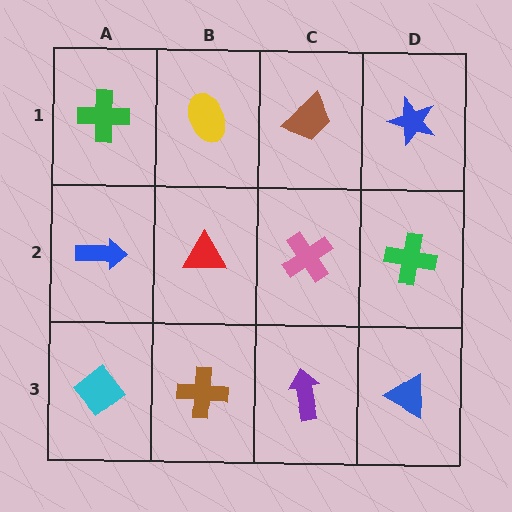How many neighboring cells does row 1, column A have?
2.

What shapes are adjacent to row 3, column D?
A green cross (row 2, column D), a purple arrow (row 3, column C).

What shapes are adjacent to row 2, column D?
A blue star (row 1, column D), a blue triangle (row 3, column D), a pink cross (row 2, column C).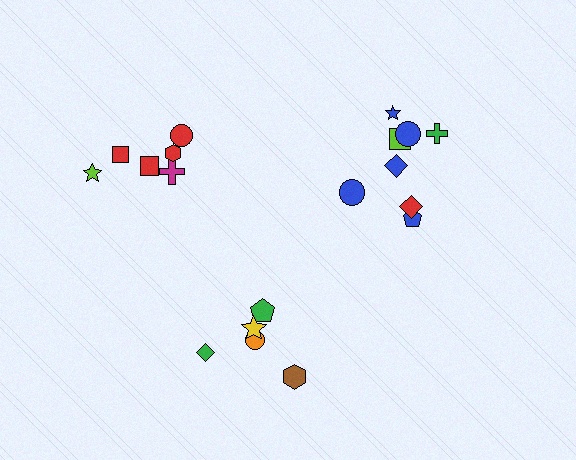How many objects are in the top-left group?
There are 6 objects.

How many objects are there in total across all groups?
There are 19 objects.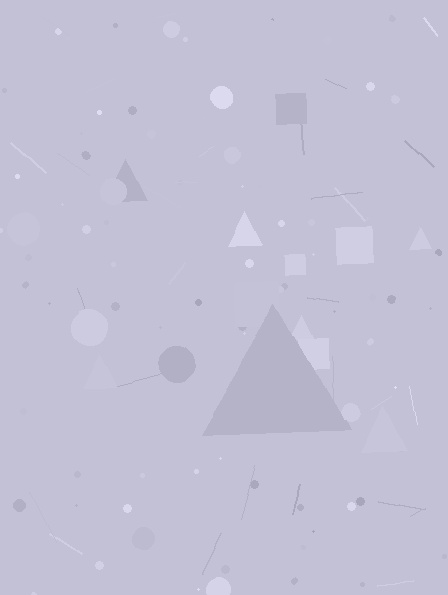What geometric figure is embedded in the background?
A triangle is embedded in the background.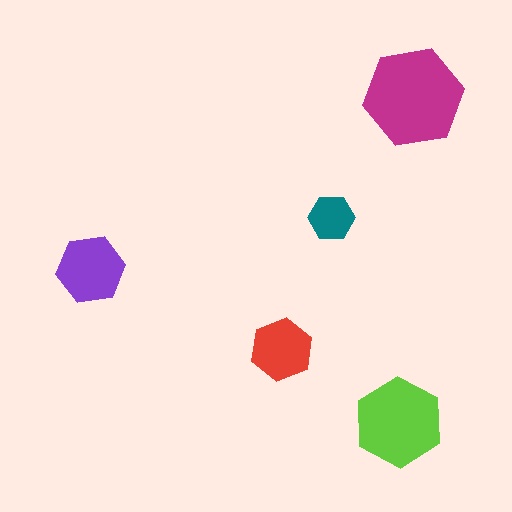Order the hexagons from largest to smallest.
the magenta one, the lime one, the purple one, the red one, the teal one.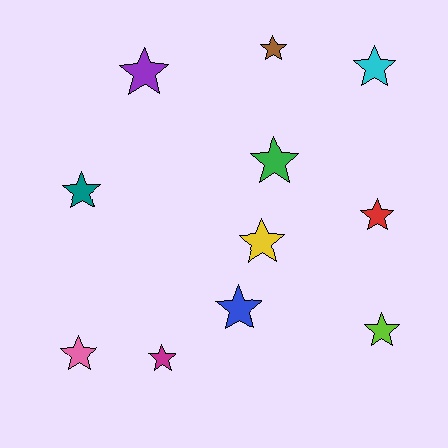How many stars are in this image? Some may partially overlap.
There are 11 stars.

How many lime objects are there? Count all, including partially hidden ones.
There is 1 lime object.